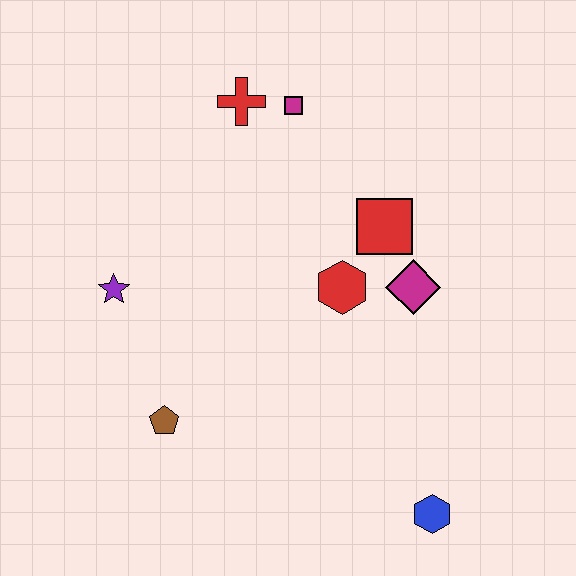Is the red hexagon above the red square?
No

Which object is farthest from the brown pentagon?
The magenta square is farthest from the brown pentagon.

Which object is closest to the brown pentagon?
The purple star is closest to the brown pentagon.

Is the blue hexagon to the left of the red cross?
No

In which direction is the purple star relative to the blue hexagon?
The purple star is to the left of the blue hexagon.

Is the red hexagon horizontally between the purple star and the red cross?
No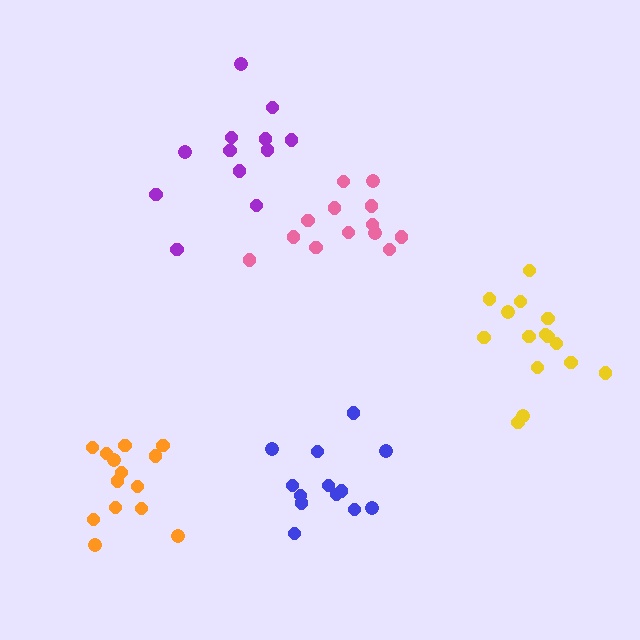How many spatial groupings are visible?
There are 5 spatial groupings.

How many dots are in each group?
Group 1: 12 dots, Group 2: 14 dots, Group 3: 15 dots, Group 4: 13 dots, Group 5: 13 dots (67 total).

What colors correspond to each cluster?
The clusters are colored: purple, orange, yellow, blue, pink.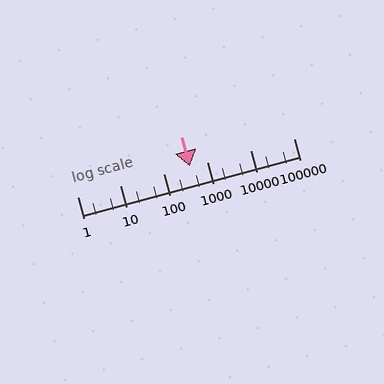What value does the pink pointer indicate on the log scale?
The pointer indicates approximately 390.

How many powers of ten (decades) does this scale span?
The scale spans 5 decades, from 1 to 100000.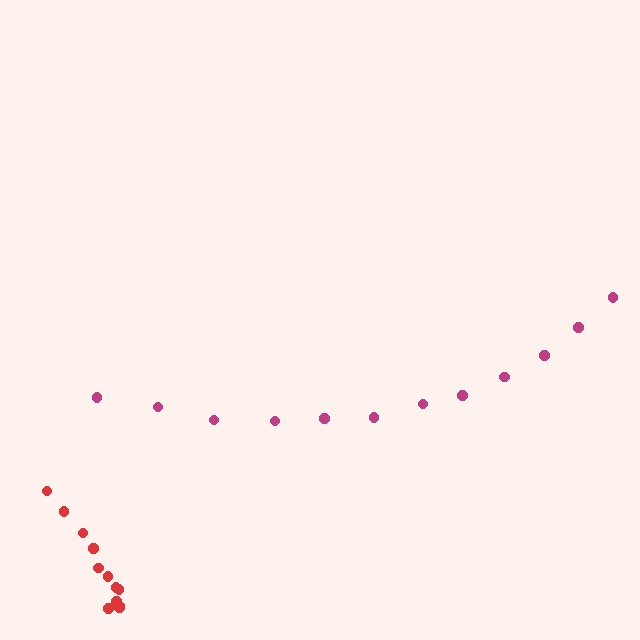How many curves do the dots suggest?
There are 2 distinct paths.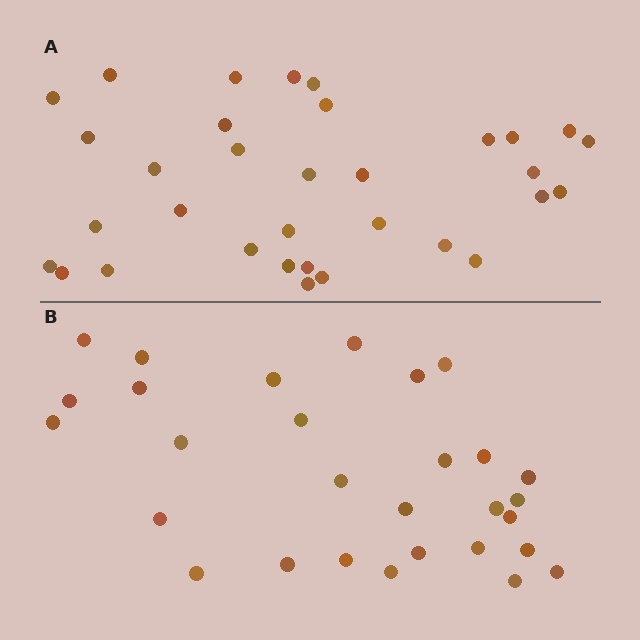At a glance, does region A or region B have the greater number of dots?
Region A (the top region) has more dots.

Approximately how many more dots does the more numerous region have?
Region A has about 4 more dots than region B.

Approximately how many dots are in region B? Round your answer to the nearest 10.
About 30 dots. (The exact count is 29, which rounds to 30.)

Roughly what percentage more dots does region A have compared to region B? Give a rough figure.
About 15% more.